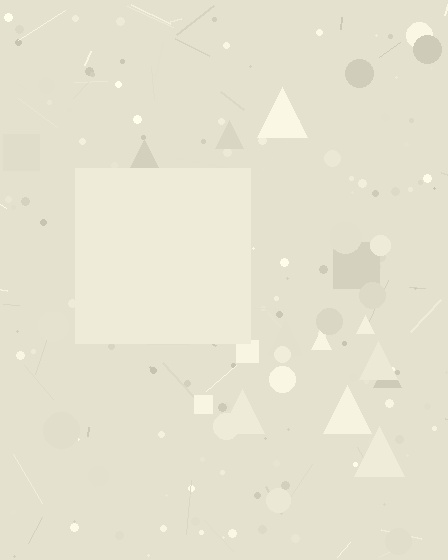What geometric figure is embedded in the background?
A square is embedded in the background.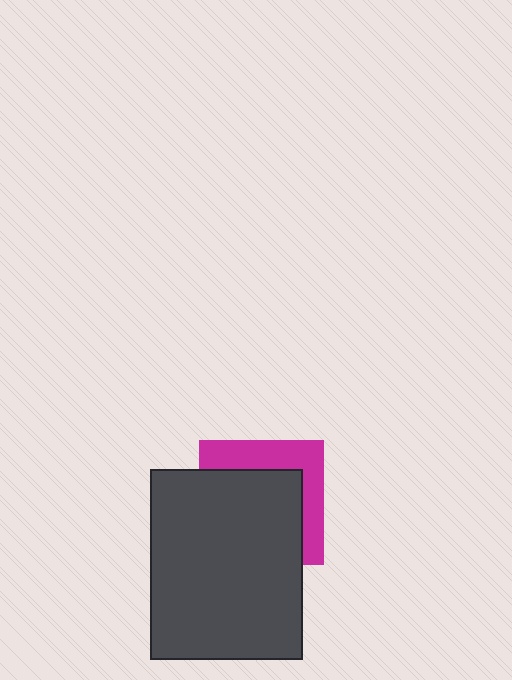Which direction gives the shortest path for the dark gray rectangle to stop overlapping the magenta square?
Moving toward the lower-left gives the shortest separation.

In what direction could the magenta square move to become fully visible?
The magenta square could move toward the upper-right. That would shift it out from behind the dark gray rectangle entirely.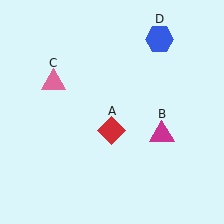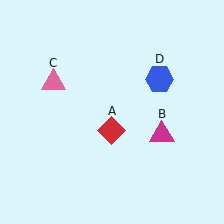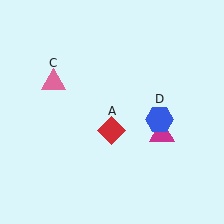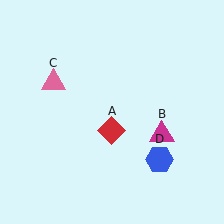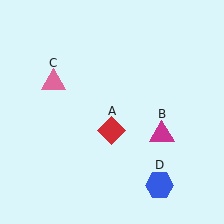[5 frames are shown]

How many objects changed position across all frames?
1 object changed position: blue hexagon (object D).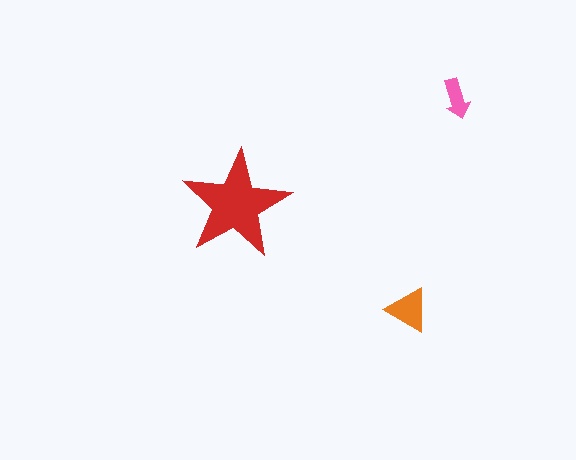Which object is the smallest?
The pink arrow.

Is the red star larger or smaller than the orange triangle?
Larger.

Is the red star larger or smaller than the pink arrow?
Larger.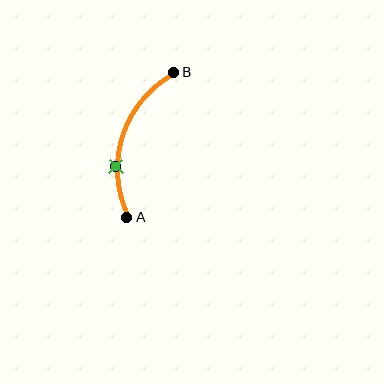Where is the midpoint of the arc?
The arc midpoint is the point on the curve farthest from the straight line joining A and B. It sits to the left of that line.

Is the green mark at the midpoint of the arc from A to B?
No. The green mark lies on the arc but is closer to endpoint A. The arc midpoint would be at the point on the curve equidistant along the arc from both A and B.